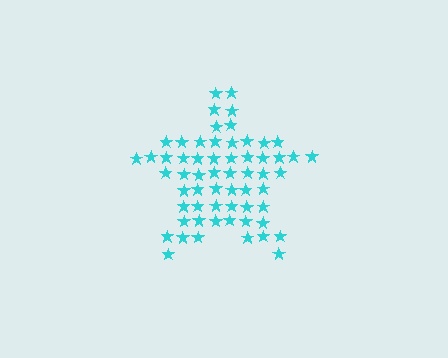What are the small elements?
The small elements are stars.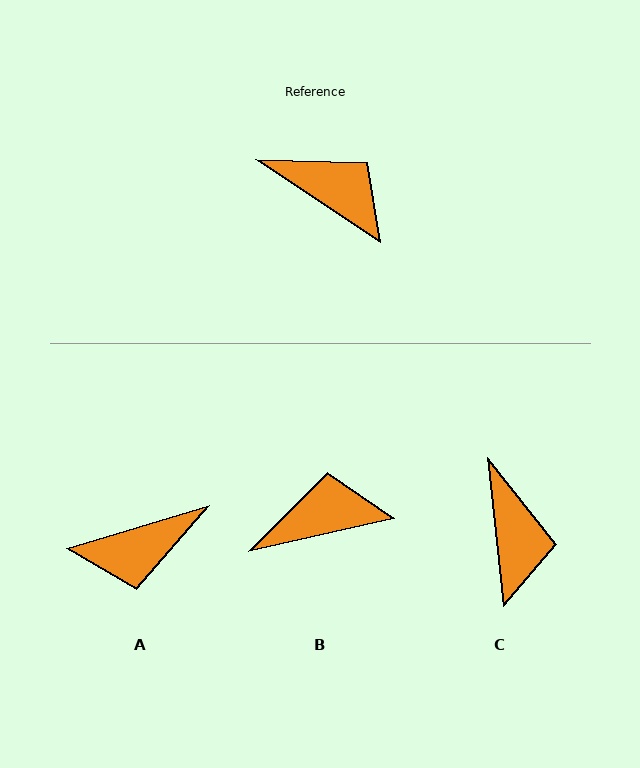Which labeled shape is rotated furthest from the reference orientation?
A, about 130 degrees away.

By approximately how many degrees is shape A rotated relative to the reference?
Approximately 130 degrees clockwise.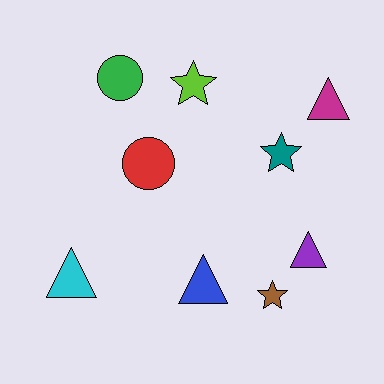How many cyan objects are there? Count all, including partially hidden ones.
There is 1 cyan object.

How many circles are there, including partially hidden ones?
There are 2 circles.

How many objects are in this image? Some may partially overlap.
There are 9 objects.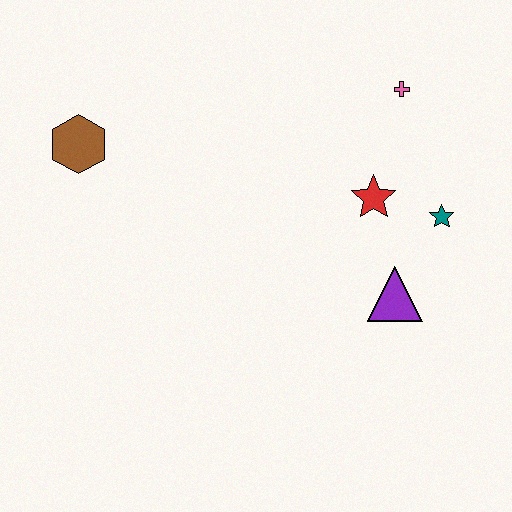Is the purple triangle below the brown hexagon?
Yes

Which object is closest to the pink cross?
The red star is closest to the pink cross.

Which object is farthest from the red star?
The brown hexagon is farthest from the red star.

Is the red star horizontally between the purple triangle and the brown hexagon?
Yes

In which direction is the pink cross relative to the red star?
The pink cross is above the red star.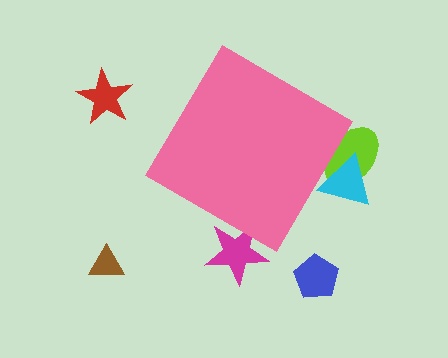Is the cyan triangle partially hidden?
Yes, the cyan triangle is partially hidden behind the pink diamond.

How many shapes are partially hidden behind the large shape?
3 shapes are partially hidden.